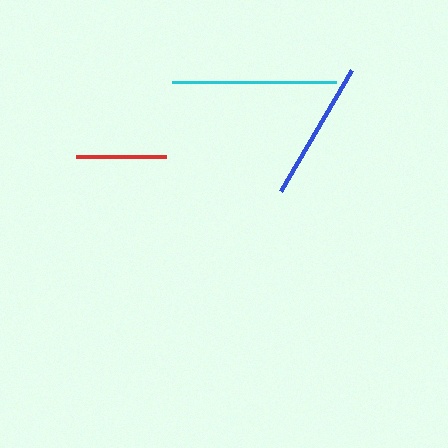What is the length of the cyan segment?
The cyan segment is approximately 164 pixels long.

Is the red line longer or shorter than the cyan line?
The cyan line is longer than the red line.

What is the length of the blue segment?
The blue segment is approximately 140 pixels long.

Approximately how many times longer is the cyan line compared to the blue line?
The cyan line is approximately 1.2 times the length of the blue line.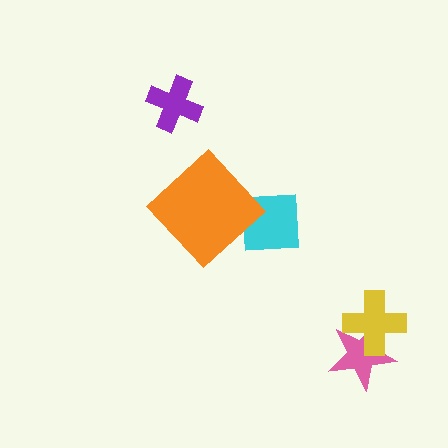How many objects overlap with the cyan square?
0 objects overlap with the cyan square.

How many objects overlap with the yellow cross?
1 object overlaps with the yellow cross.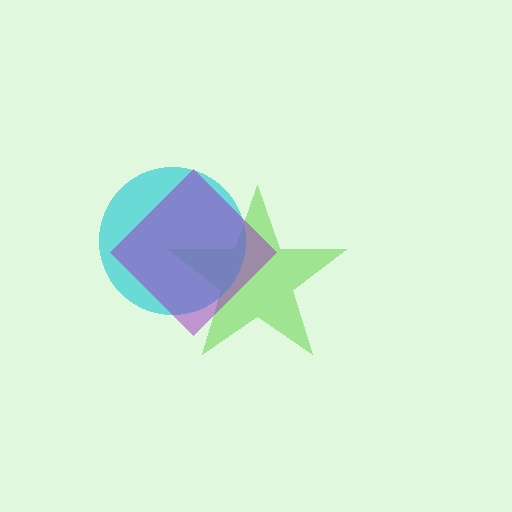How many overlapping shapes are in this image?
There are 3 overlapping shapes in the image.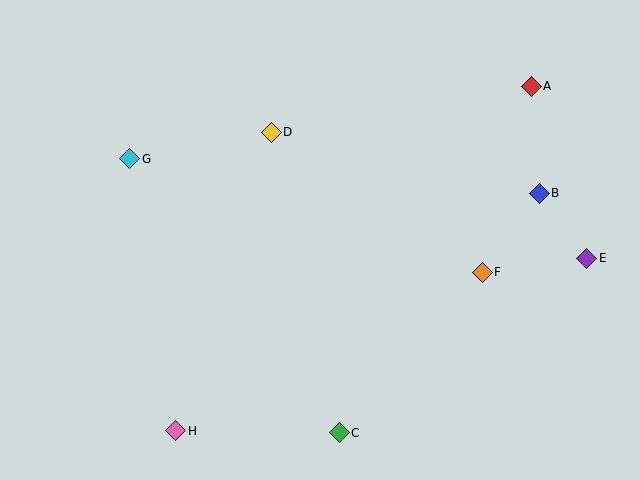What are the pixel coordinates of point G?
Point G is at (130, 159).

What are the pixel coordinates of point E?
Point E is at (587, 258).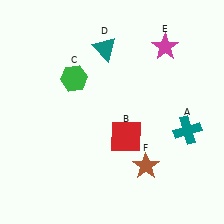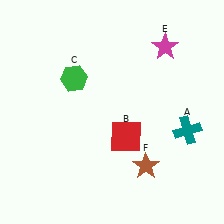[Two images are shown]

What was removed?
The teal triangle (D) was removed in Image 2.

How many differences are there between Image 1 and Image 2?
There is 1 difference between the two images.